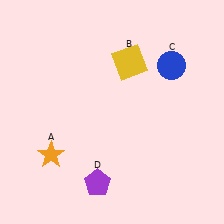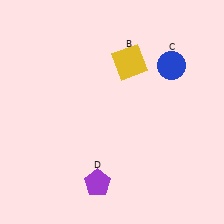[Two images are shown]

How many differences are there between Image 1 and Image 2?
There is 1 difference between the two images.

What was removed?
The orange star (A) was removed in Image 2.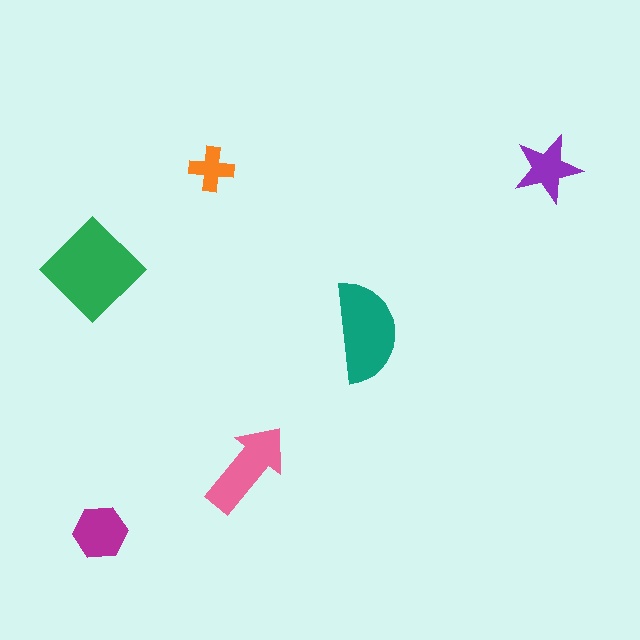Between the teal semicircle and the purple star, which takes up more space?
The teal semicircle.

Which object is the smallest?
The orange cross.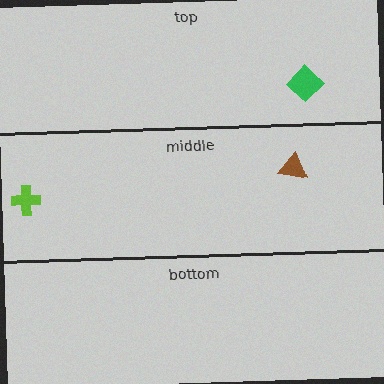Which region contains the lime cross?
The middle region.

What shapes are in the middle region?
The brown triangle, the lime cross.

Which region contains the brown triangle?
The middle region.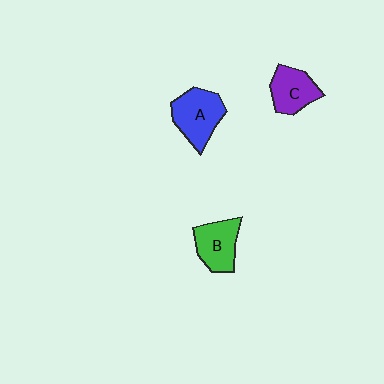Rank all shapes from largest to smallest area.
From largest to smallest: A (blue), B (green), C (purple).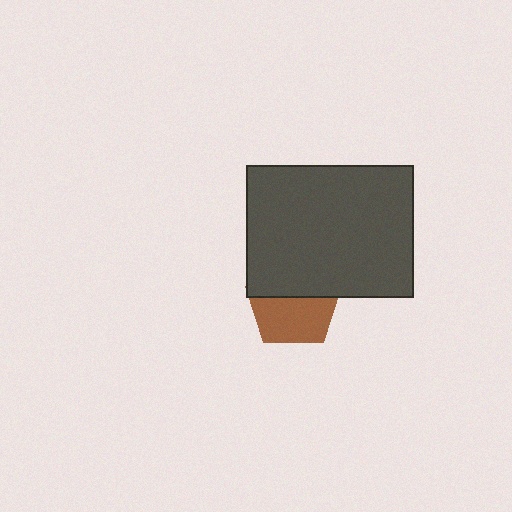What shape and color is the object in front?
The object in front is a dark gray rectangle.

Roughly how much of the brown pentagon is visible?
About half of it is visible (roughly 56%).